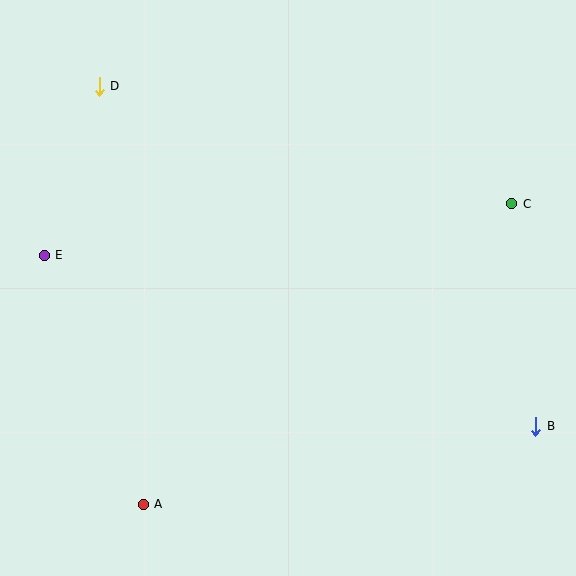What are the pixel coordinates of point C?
Point C is at (512, 204).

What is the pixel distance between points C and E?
The distance between C and E is 470 pixels.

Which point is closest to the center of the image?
Point C at (512, 204) is closest to the center.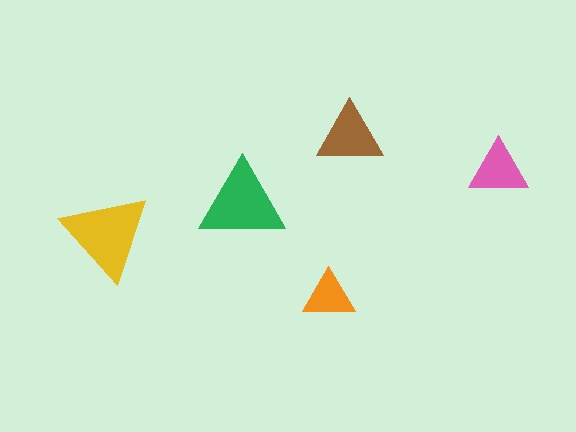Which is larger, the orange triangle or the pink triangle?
The pink one.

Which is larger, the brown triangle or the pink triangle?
The brown one.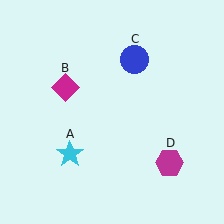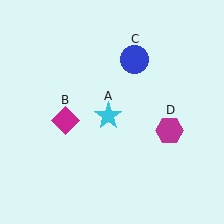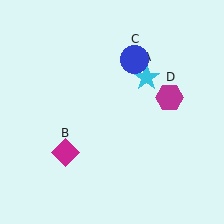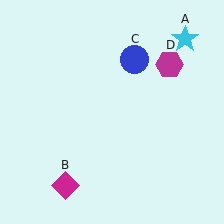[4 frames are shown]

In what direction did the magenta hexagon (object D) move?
The magenta hexagon (object D) moved up.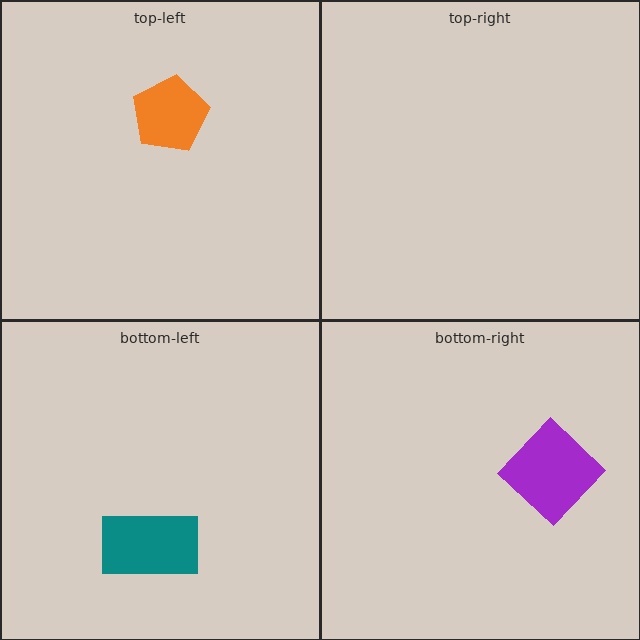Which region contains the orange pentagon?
The top-left region.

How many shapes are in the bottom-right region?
1.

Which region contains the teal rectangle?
The bottom-left region.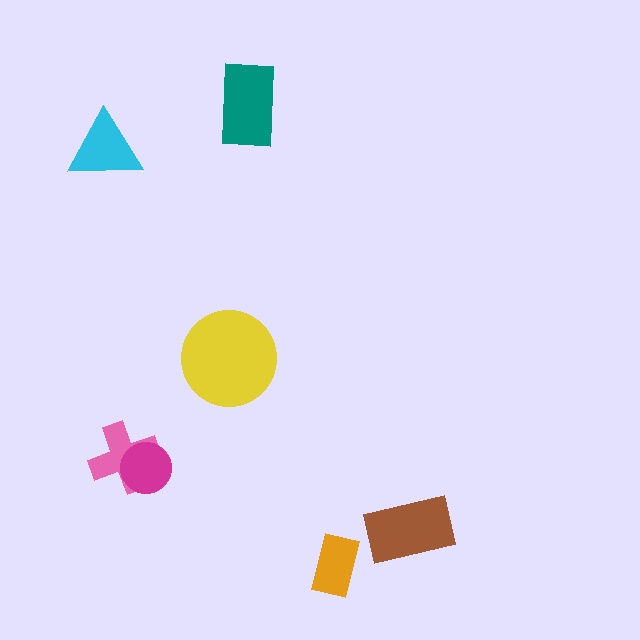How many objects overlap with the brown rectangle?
0 objects overlap with the brown rectangle.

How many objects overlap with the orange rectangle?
0 objects overlap with the orange rectangle.